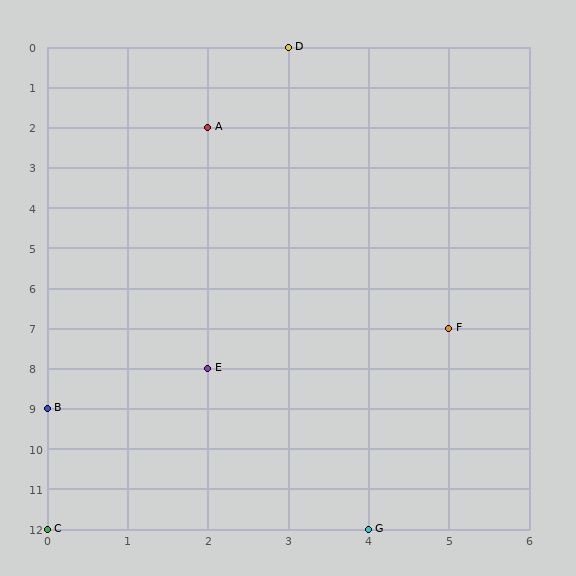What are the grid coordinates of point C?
Point C is at grid coordinates (0, 12).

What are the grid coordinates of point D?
Point D is at grid coordinates (3, 0).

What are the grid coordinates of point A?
Point A is at grid coordinates (2, 2).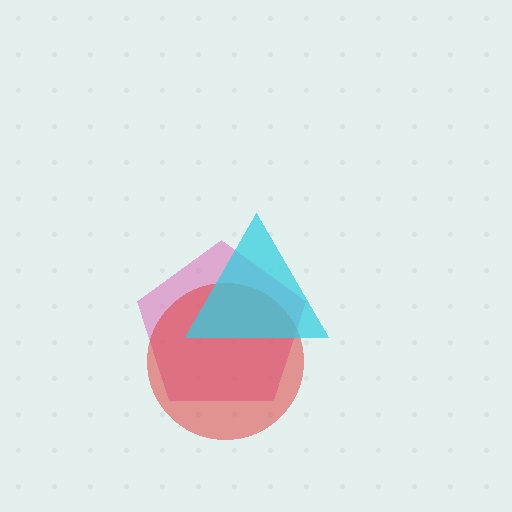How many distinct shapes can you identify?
There are 3 distinct shapes: a pink pentagon, a red circle, a cyan triangle.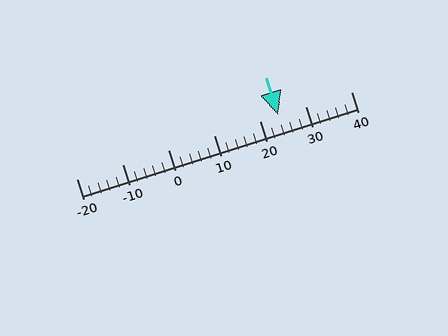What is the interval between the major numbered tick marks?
The major tick marks are spaced 10 units apart.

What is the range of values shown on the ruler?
The ruler shows values from -20 to 40.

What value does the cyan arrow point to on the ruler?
The cyan arrow points to approximately 24.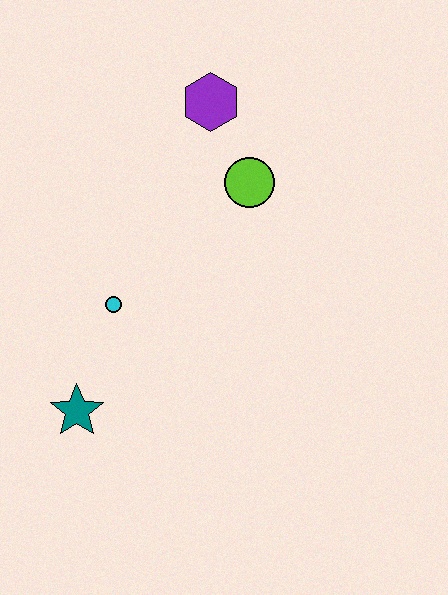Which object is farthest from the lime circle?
The teal star is farthest from the lime circle.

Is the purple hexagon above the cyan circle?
Yes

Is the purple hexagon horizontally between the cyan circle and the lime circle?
Yes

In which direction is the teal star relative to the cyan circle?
The teal star is below the cyan circle.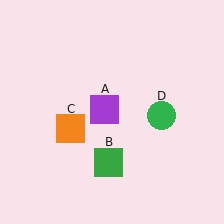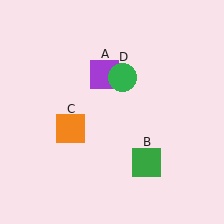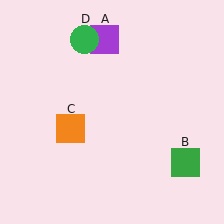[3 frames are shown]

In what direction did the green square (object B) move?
The green square (object B) moved right.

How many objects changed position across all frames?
3 objects changed position: purple square (object A), green square (object B), green circle (object D).